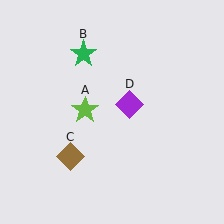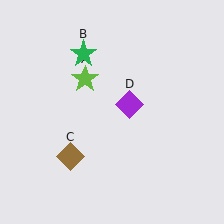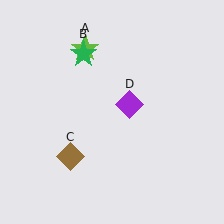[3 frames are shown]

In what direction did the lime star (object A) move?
The lime star (object A) moved up.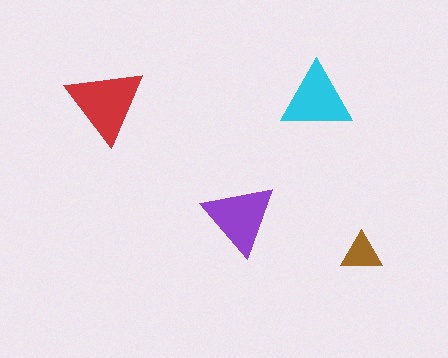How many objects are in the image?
There are 4 objects in the image.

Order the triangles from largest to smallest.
the red one, the purple one, the cyan one, the brown one.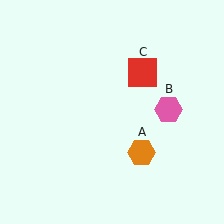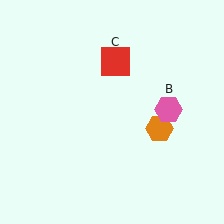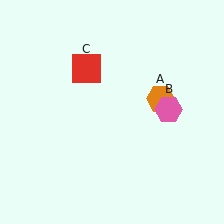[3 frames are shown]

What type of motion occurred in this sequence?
The orange hexagon (object A), red square (object C) rotated counterclockwise around the center of the scene.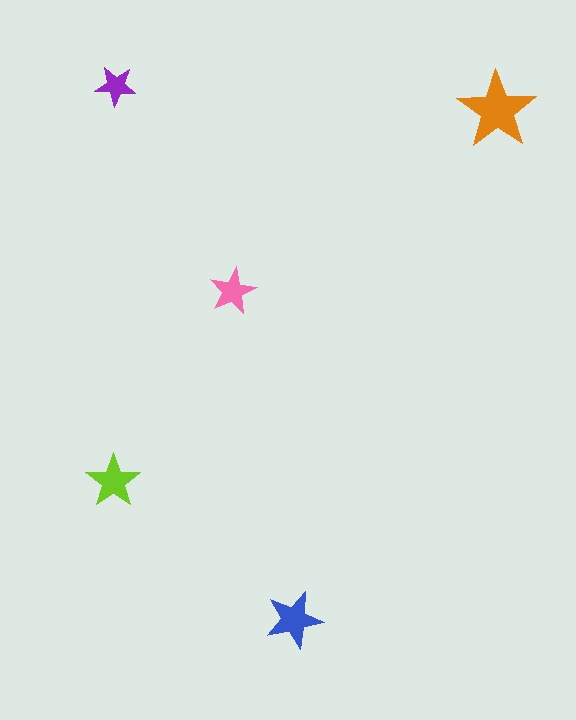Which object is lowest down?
The blue star is bottommost.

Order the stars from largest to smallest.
the orange one, the blue one, the lime one, the pink one, the purple one.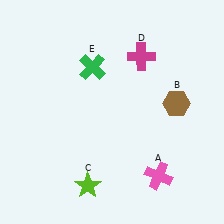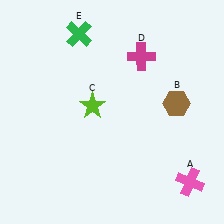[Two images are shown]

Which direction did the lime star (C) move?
The lime star (C) moved up.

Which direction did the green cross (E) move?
The green cross (E) moved up.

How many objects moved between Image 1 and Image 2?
3 objects moved between the two images.